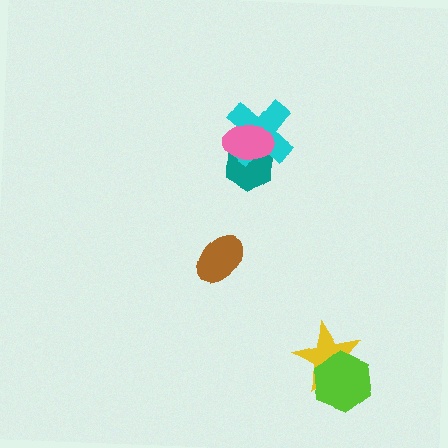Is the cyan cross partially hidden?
Yes, it is partially covered by another shape.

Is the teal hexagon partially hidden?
Yes, it is partially covered by another shape.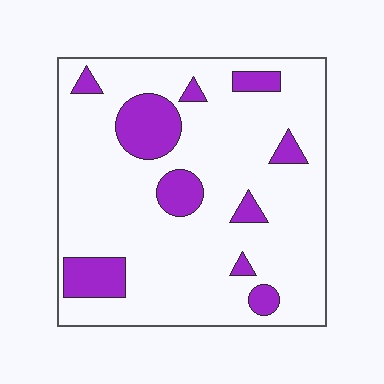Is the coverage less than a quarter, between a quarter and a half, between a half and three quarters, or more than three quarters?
Less than a quarter.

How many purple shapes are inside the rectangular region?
10.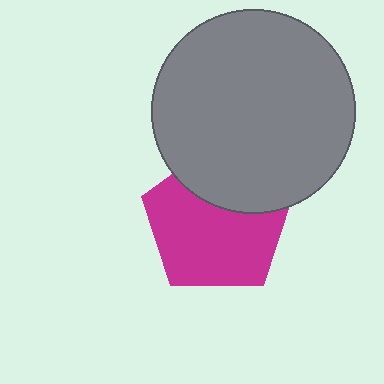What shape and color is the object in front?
The object in front is a gray circle.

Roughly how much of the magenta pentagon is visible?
Most of it is visible (roughly 68%).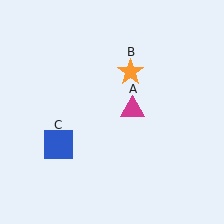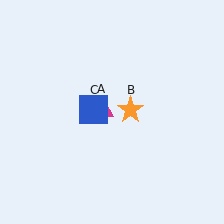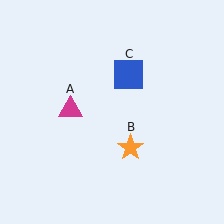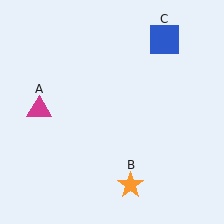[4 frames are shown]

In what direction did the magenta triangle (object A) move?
The magenta triangle (object A) moved left.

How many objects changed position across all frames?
3 objects changed position: magenta triangle (object A), orange star (object B), blue square (object C).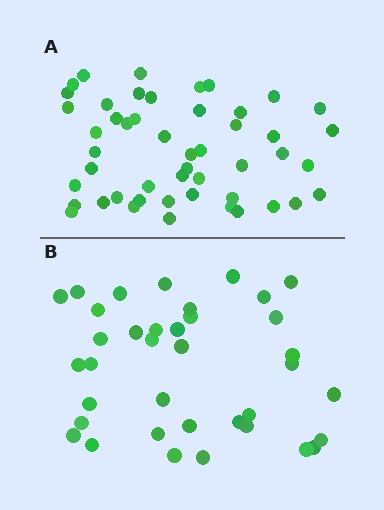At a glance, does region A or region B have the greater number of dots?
Region A (the top region) has more dots.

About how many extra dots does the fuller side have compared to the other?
Region A has roughly 12 or so more dots than region B.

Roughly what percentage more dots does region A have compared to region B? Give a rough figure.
About 30% more.